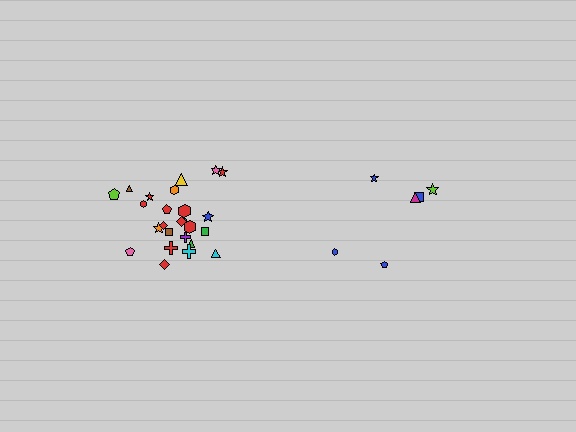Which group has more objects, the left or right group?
The left group.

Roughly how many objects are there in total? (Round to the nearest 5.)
Roughly 30 objects in total.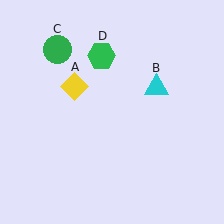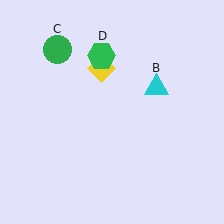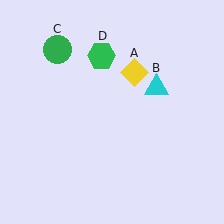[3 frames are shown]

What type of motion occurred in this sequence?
The yellow diamond (object A) rotated clockwise around the center of the scene.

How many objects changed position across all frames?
1 object changed position: yellow diamond (object A).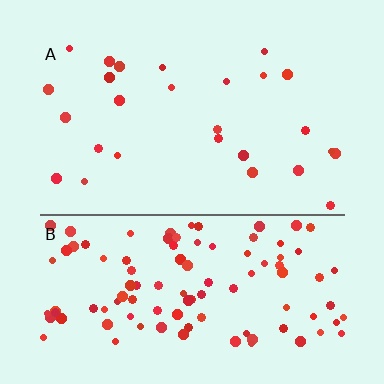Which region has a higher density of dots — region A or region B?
B (the bottom).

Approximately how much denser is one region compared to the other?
Approximately 4.1× — region B over region A.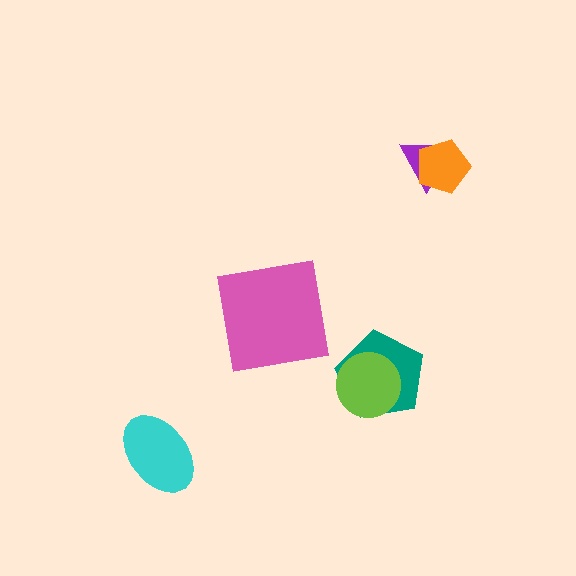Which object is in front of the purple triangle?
The orange pentagon is in front of the purple triangle.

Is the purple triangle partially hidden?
Yes, it is partially covered by another shape.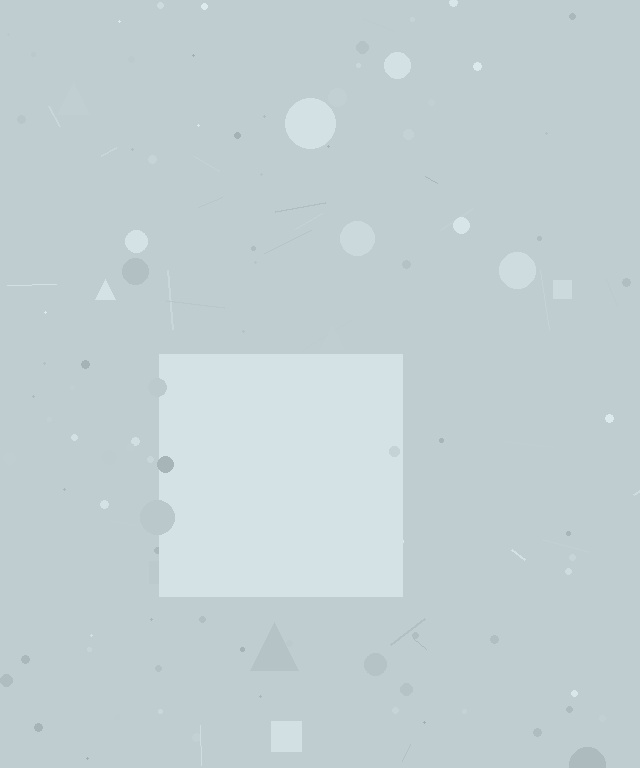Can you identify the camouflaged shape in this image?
The camouflaged shape is a square.